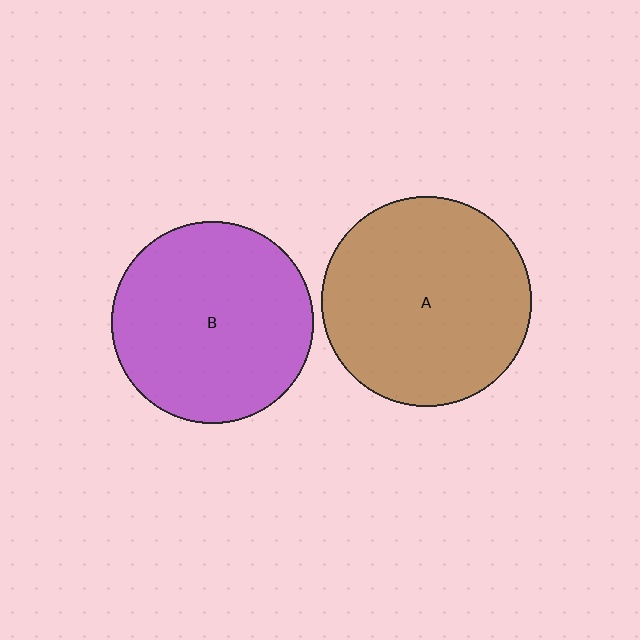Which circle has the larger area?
Circle A (brown).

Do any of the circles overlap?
No, none of the circles overlap.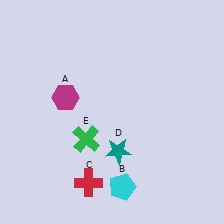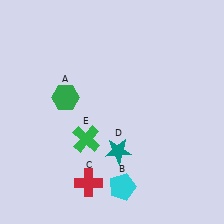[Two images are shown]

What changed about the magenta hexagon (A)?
In Image 1, A is magenta. In Image 2, it changed to green.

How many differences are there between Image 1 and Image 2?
There is 1 difference between the two images.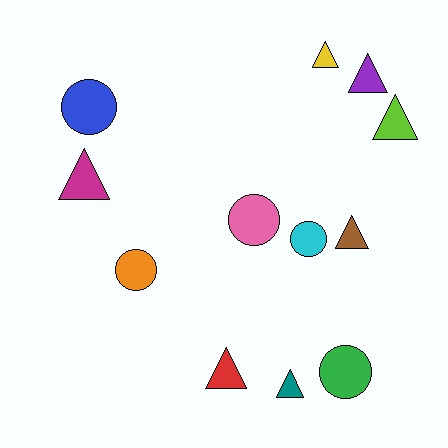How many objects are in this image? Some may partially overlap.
There are 12 objects.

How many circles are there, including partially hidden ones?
There are 5 circles.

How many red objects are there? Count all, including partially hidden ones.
There is 1 red object.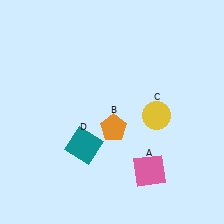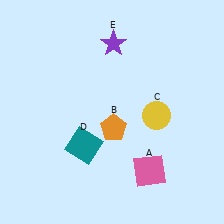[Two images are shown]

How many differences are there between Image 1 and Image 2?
There is 1 difference between the two images.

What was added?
A purple star (E) was added in Image 2.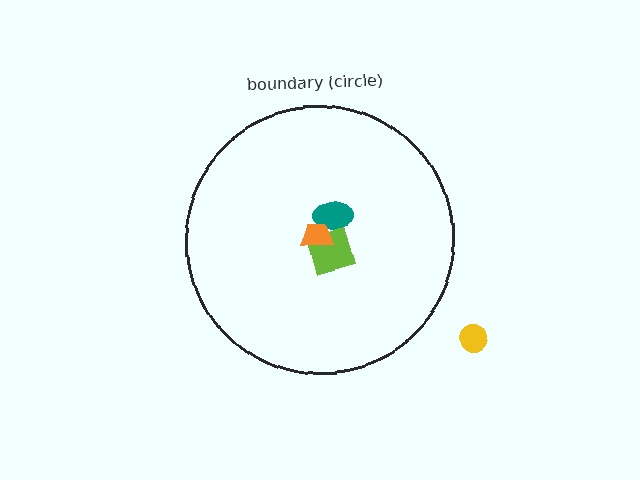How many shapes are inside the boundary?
3 inside, 1 outside.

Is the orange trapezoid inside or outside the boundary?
Inside.